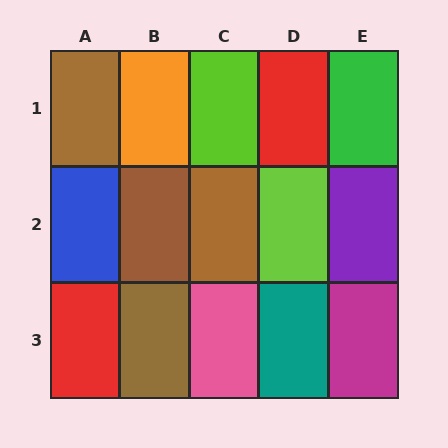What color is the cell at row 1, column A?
Brown.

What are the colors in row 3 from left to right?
Red, brown, pink, teal, magenta.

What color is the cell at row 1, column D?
Red.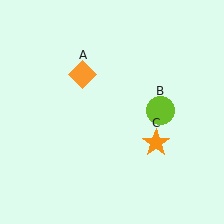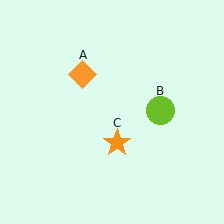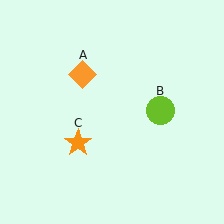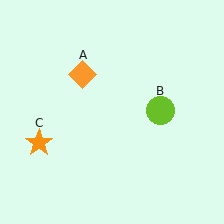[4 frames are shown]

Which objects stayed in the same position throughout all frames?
Orange diamond (object A) and lime circle (object B) remained stationary.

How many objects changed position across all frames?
1 object changed position: orange star (object C).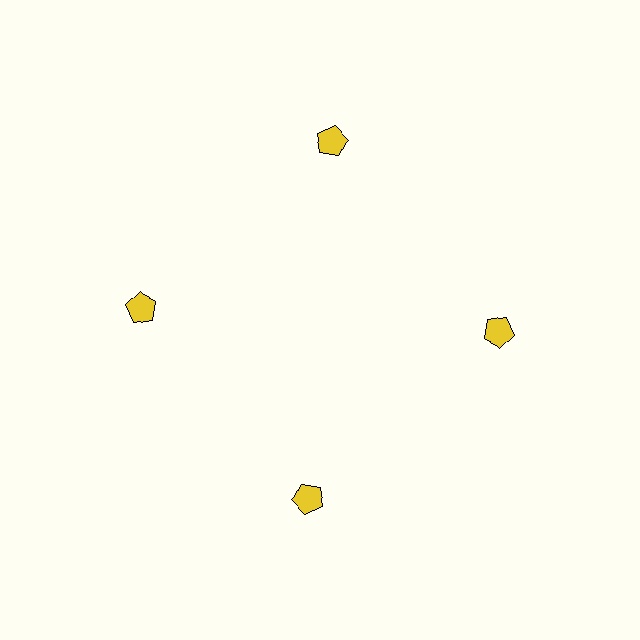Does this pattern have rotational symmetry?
Yes, this pattern has 4-fold rotational symmetry. It looks the same after rotating 90 degrees around the center.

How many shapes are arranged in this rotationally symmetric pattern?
There are 4 shapes, arranged in 4 groups of 1.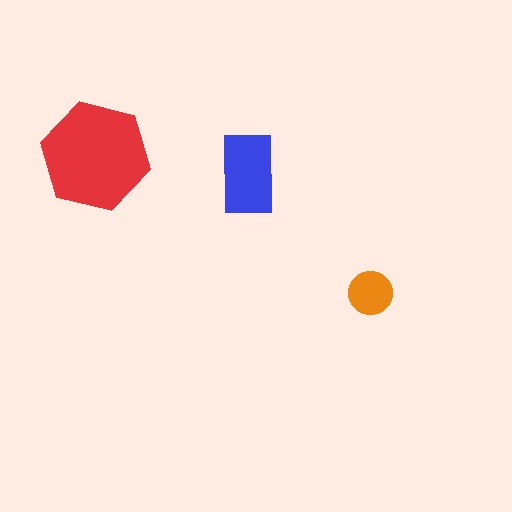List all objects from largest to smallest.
The red hexagon, the blue rectangle, the orange circle.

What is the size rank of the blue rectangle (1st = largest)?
2nd.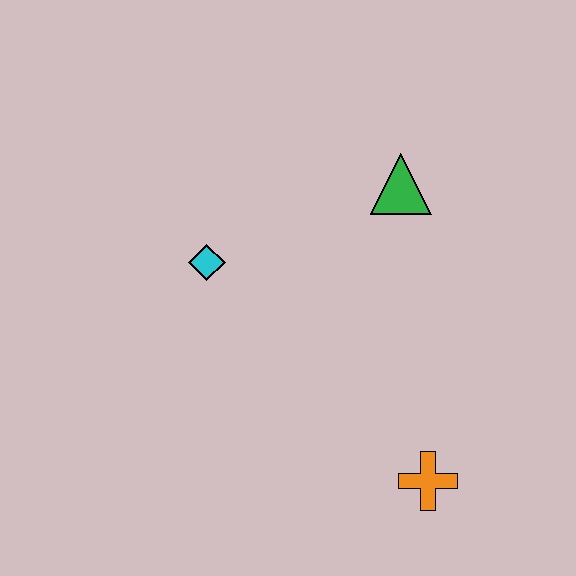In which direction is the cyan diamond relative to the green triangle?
The cyan diamond is to the left of the green triangle.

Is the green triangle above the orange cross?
Yes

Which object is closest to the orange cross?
The green triangle is closest to the orange cross.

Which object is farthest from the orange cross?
The cyan diamond is farthest from the orange cross.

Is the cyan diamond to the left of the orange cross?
Yes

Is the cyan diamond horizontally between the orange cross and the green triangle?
No